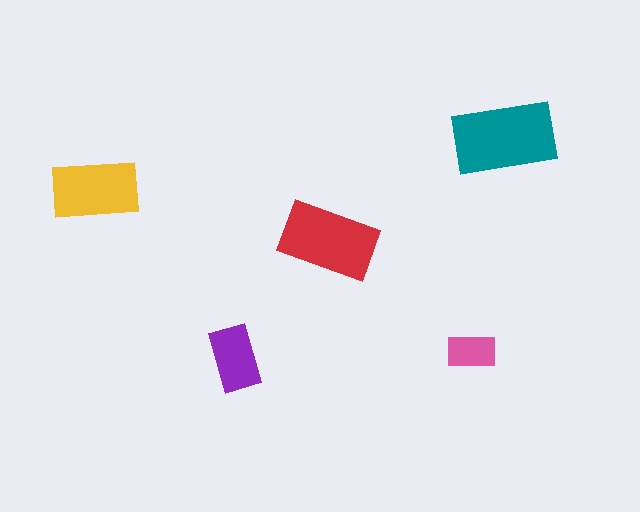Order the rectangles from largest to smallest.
the teal one, the red one, the yellow one, the purple one, the pink one.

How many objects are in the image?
There are 5 objects in the image.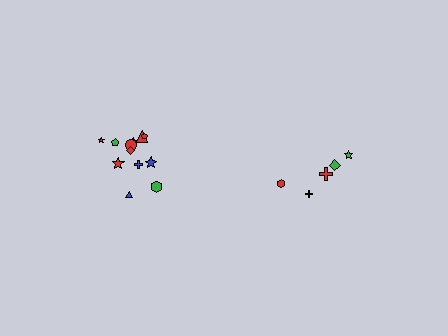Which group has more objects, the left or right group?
The left group.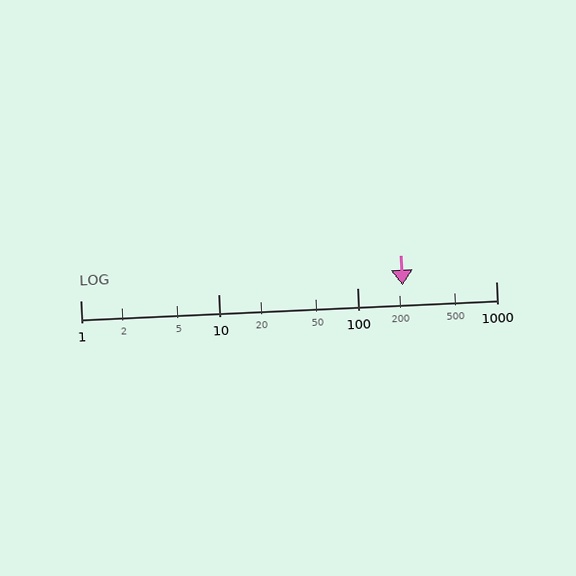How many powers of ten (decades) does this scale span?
The scale spans 3 decades, from 1 to 1000.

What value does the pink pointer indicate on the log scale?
The pointer indicates approximately 210.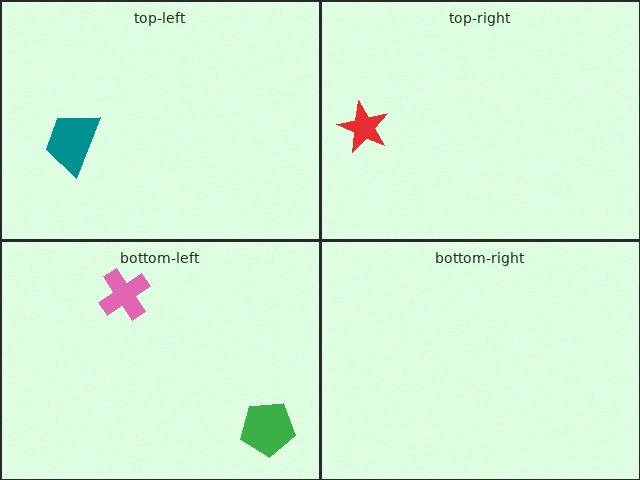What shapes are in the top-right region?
The red star.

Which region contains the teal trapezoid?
The top-left region.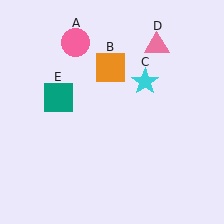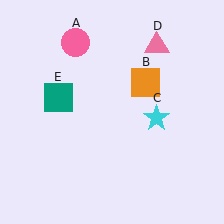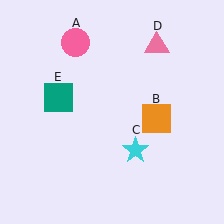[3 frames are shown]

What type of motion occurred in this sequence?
The orange square (object B), cyan star (object C) rotated clockwise around the center of the scene.